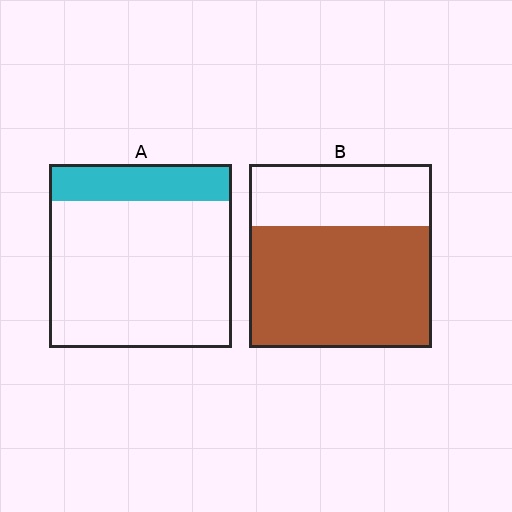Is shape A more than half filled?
No.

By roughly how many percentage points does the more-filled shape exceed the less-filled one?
By roughly 45 percentage points (B over A).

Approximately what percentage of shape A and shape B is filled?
A is approximately 20% and B is approximately 65%.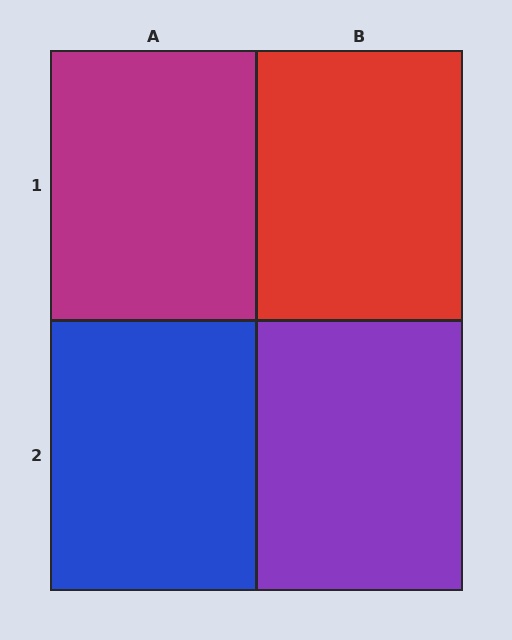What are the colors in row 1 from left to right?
Magenta, red.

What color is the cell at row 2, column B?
Purple.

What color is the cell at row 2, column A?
Blue.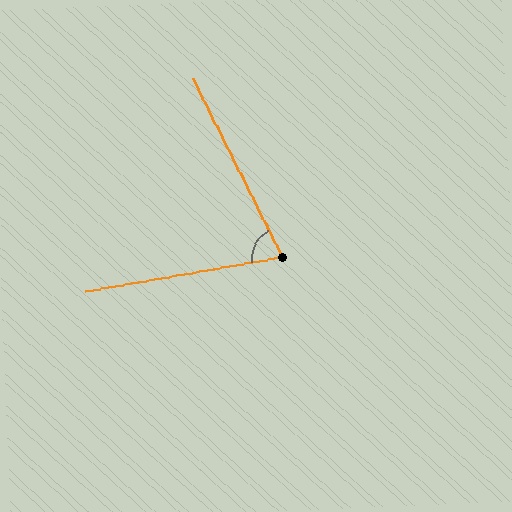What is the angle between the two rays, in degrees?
Approximately 73 degrees.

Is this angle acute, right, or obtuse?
It is acute.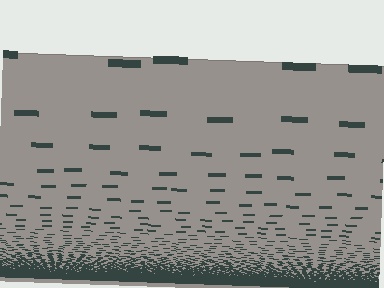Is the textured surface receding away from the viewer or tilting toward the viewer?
The surface appears to tilt toward the viewer. Texture elements get larger and sparser toward the top.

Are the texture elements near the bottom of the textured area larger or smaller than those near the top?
Smaller. The gradient is inverted — elements near the bottom are smaller and denser.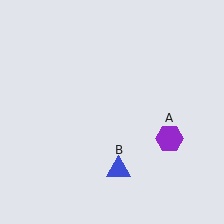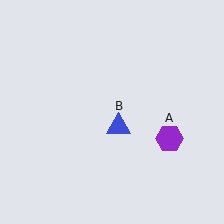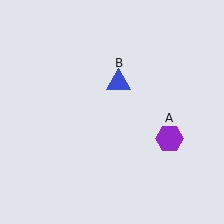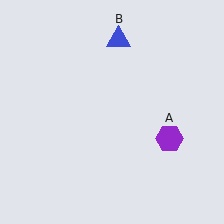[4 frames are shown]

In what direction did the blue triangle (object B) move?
The blue triangle (object B) moved up.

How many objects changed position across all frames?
1 object changed position: blue triangle (object B).